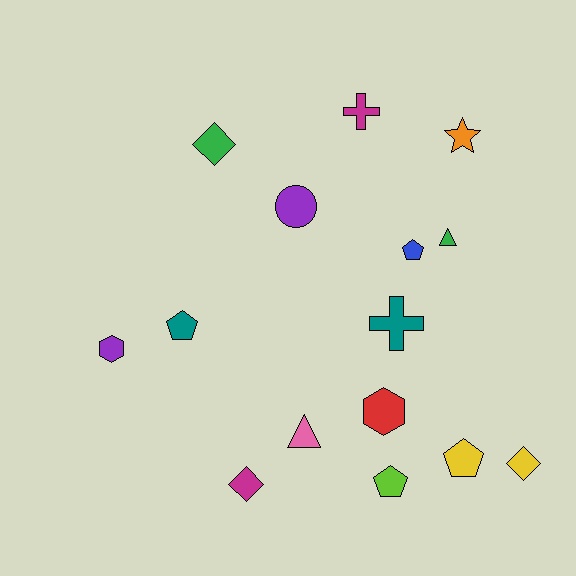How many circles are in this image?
There is 1 circle.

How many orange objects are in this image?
There is 1 orange object.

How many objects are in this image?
There are 15 objects.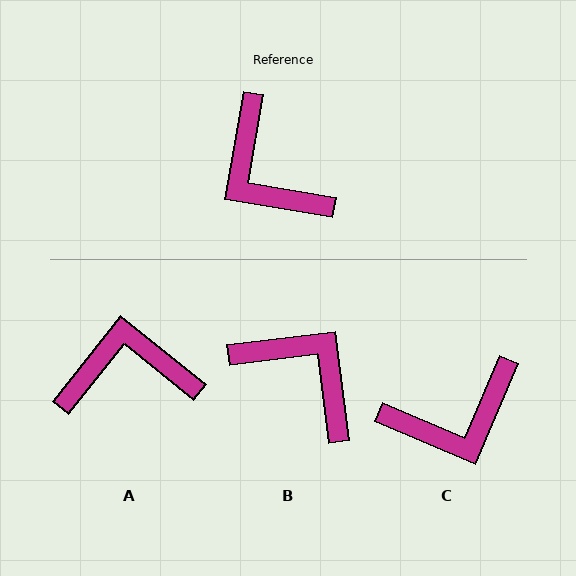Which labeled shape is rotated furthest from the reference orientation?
B, about 163 degrees away.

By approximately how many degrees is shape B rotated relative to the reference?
Approximately 163 degrees clockwise.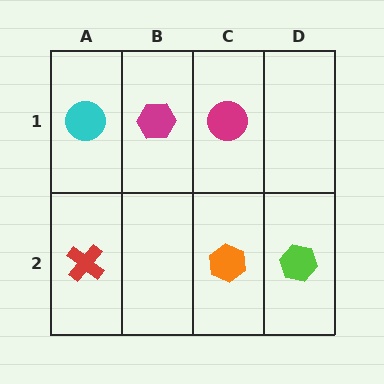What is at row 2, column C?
An orange hexagon.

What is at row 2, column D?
A lime hexagon.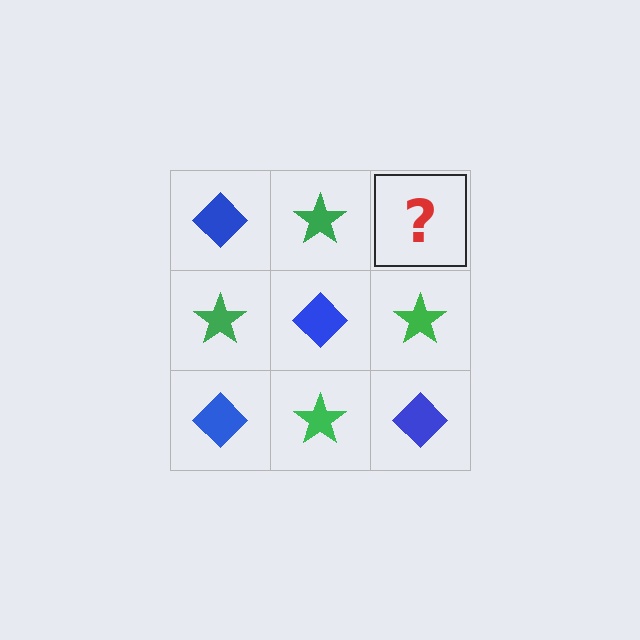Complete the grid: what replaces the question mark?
The question mark should be replaced with a blue diamond.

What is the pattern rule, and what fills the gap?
The rule is that it alternates blue diamond and green star in a checkerboard pattern. The gap should be filled with a blue diamond.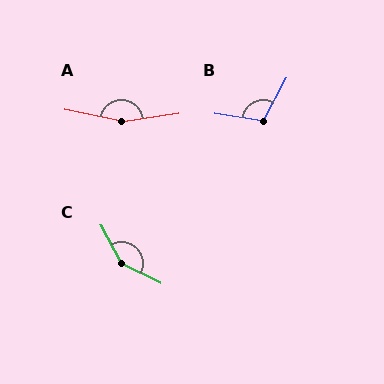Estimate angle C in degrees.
Approximately 144 degrees.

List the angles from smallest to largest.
B (110°), C (144°), A (160°).